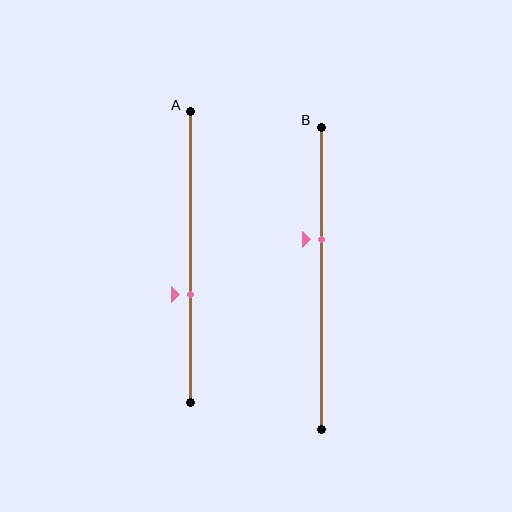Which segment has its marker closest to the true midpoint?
Segment B has its marker closest to the true midpoint.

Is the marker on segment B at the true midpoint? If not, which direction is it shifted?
No, the marker on segment B is shifted upward by about 13% of the segment length.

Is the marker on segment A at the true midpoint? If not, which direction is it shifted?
No, the marker on segment A is shifted downward by about 13% of the segment length.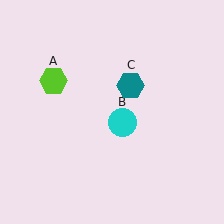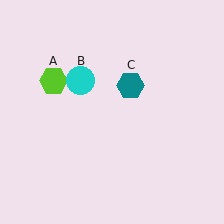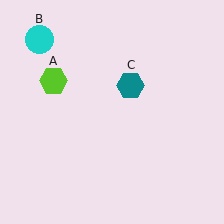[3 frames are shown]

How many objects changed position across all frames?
1 object changed position: cyan circle (object B).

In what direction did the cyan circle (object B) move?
The cyan circle (object B) moved up and to the left.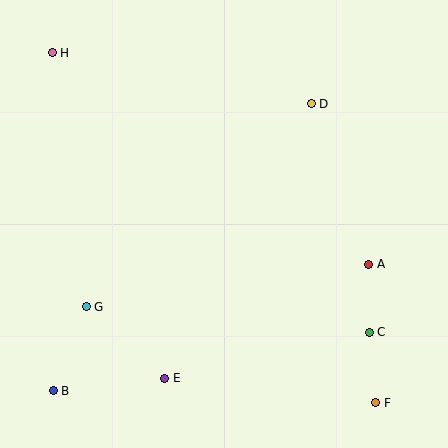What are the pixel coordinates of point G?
Point G is at (86, 307).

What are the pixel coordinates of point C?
Point C is at (369, 332).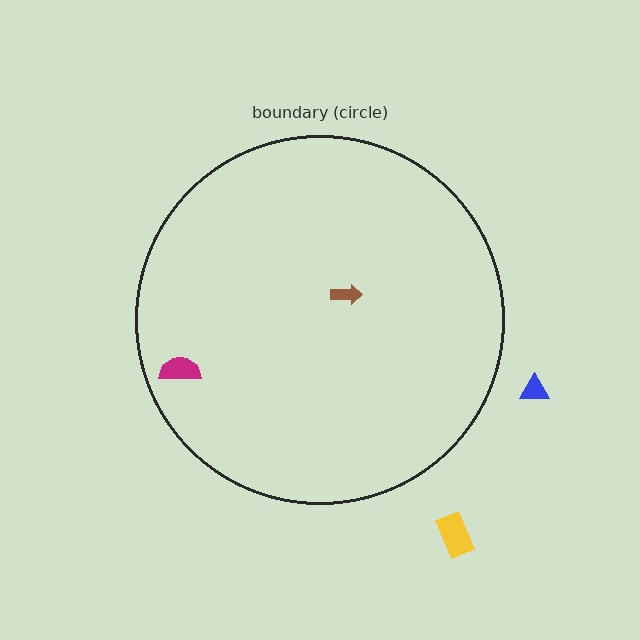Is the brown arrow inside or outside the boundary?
Inside.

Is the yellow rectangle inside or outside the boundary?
Outside.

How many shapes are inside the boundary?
2 inside, 2 outside.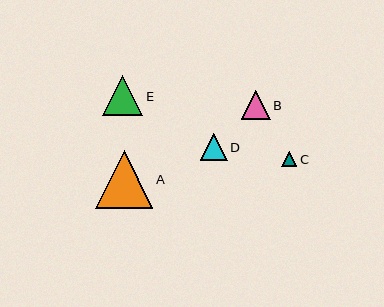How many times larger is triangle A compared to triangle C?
Triangle A is approximately 3.8 times the size of triangle C.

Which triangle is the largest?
Triangle A is the largest with a size of approximately 58 pixels.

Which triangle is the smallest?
Triangle C is the smallest with a size of approximately 15 pixels.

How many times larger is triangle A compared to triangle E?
Triangle A is approximately 1.4 times the size of triangle E.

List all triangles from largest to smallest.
From largest to smallest: A, E, B, D, C.